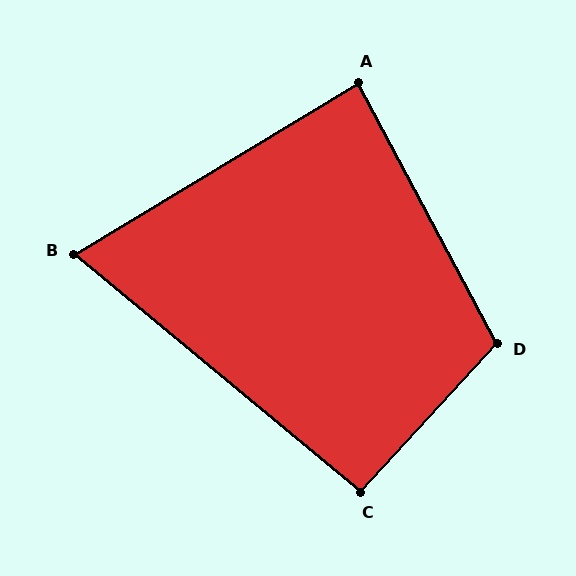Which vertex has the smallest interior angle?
B, at approximately 71 degrees.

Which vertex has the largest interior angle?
D, at approximately 109 degrees.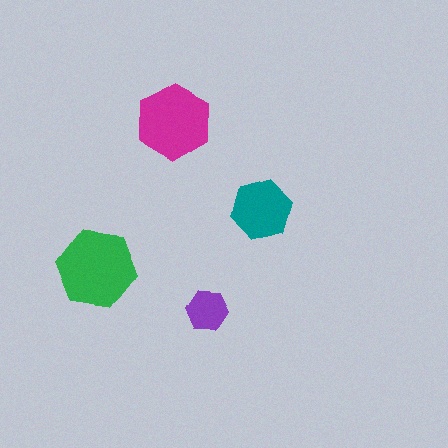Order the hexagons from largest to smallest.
the green one, the magenta one, the teal one, the purple one.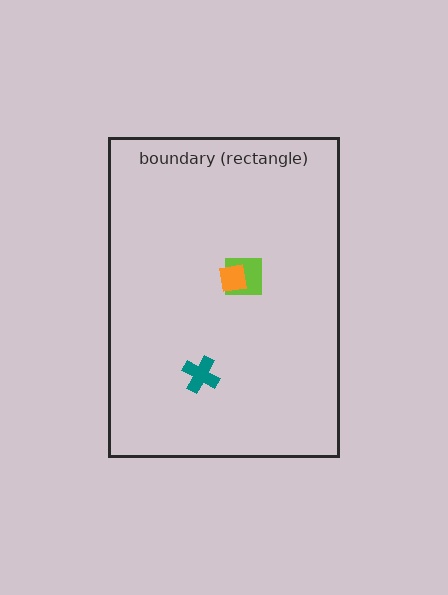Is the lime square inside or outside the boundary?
Inside.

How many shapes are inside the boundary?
3 inside, 0 outside.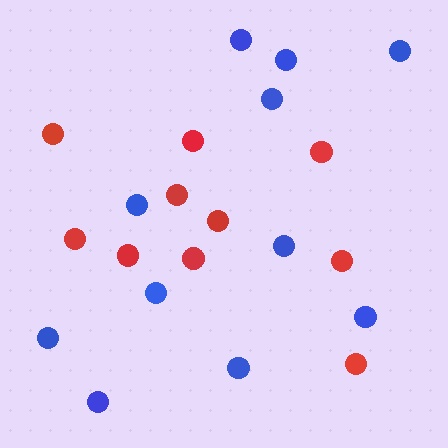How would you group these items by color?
There are 2 groups: one group of red circles (10) and one group of blue circles (11).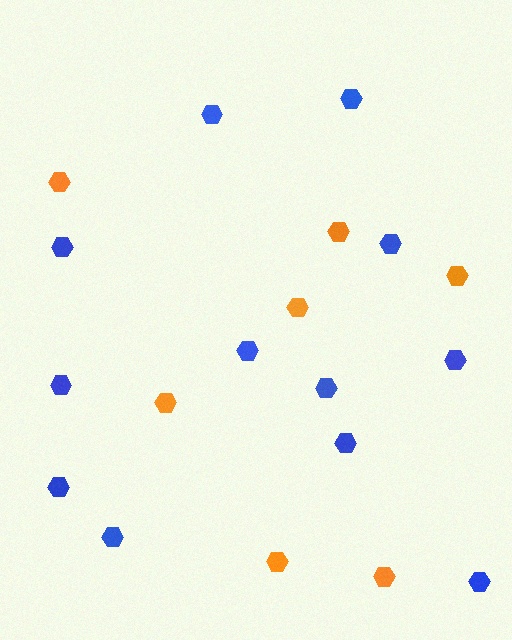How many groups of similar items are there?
There are 2 groups: one group of orange hexagons (7) and one group of blue hexagons (12).